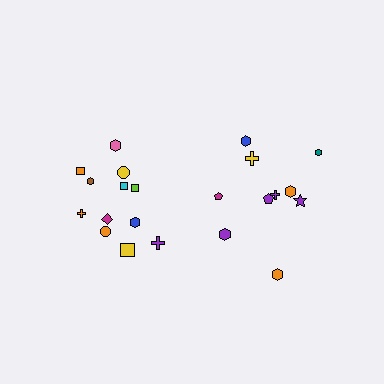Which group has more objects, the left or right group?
The left group.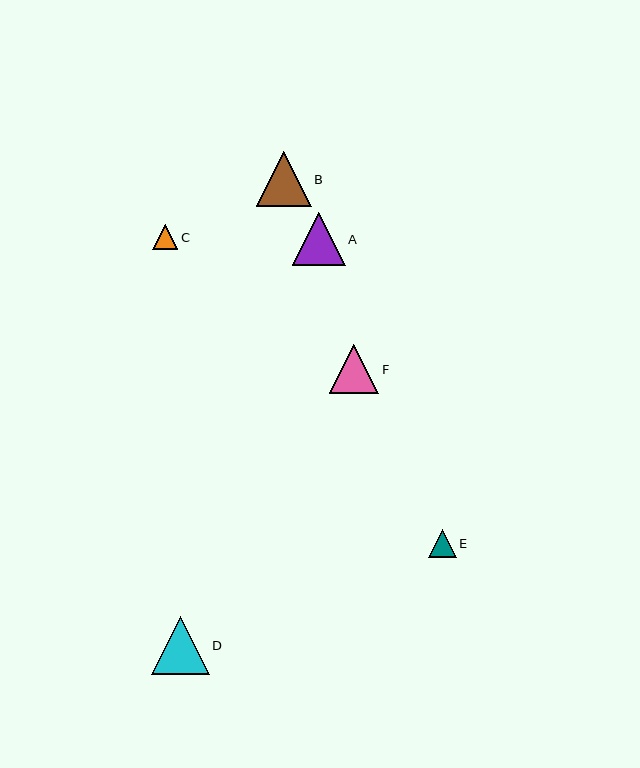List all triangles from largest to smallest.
From largest to smallest: D, B, A, F, E, C.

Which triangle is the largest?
Triangle D is the largest with a size of approximately 58 pixels.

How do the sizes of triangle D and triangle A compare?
Triangle D and triangle A are approximately the same size.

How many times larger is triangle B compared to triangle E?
Triangle B is approximately 2.0 times the size of triangle E.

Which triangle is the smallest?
Triangle C is the smallest with a size of approximately 25 pixels.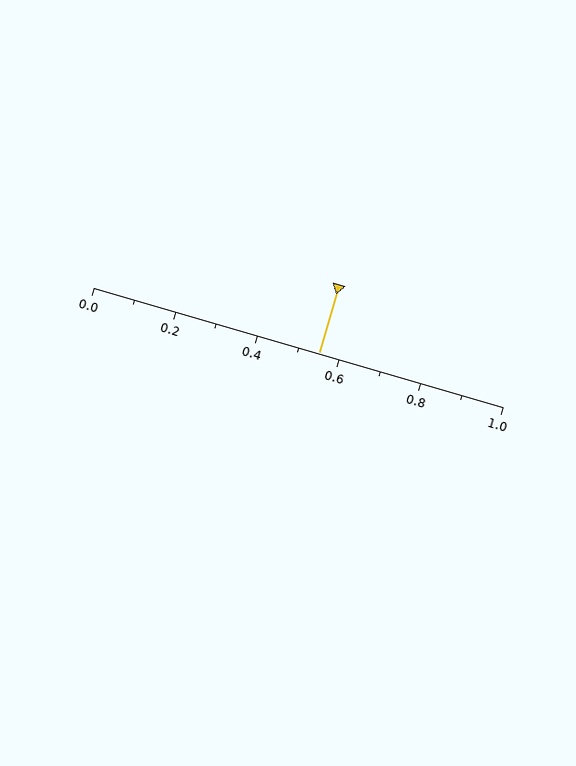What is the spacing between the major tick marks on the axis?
The major ticks are spaced 0.2 apart.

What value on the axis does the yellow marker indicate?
The marker indicates approximately 0.55.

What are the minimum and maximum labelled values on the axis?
The axis runs from 0.0 to 1.0.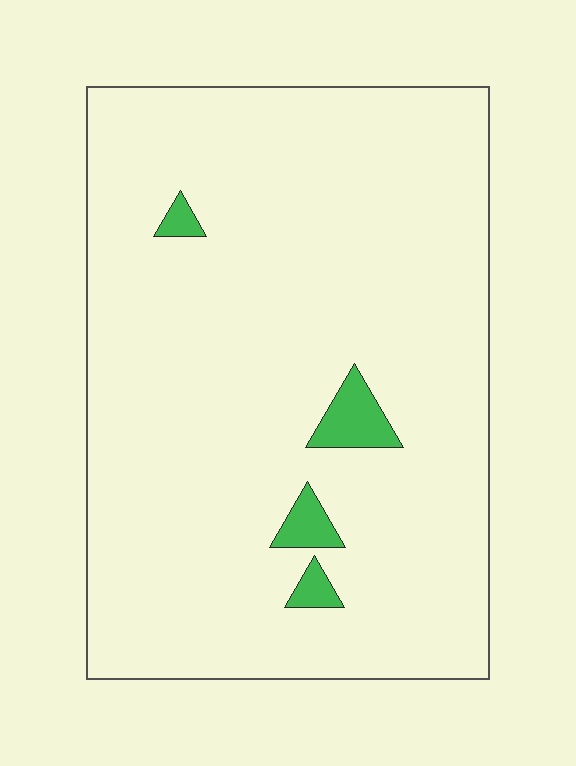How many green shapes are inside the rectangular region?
4.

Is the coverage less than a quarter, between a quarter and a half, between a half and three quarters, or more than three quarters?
Less than a quarter.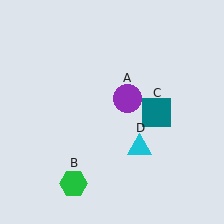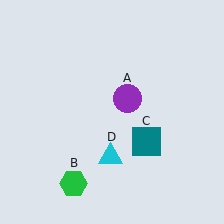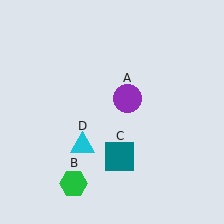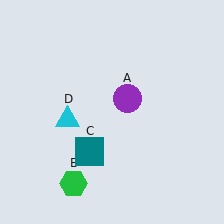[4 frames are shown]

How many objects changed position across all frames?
2 objects changed position: teal square (object C), cyan triangle (object D).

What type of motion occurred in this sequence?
The teal square (object C), cyan triangle (object D) rotated clockwise around the center of the scene.